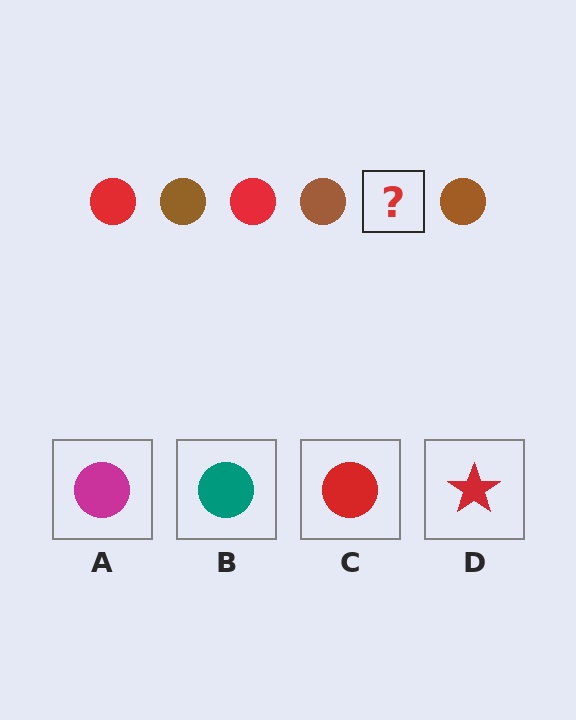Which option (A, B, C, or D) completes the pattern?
C.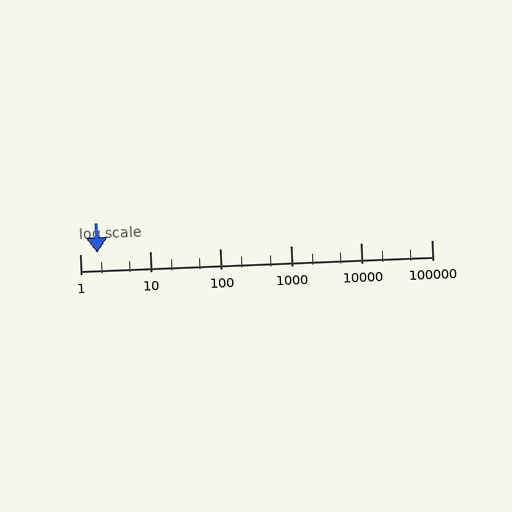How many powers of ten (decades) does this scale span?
The scale spans 5 decades, from 1 to 100000.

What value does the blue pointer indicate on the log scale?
The pointer indicates approximately 1.8.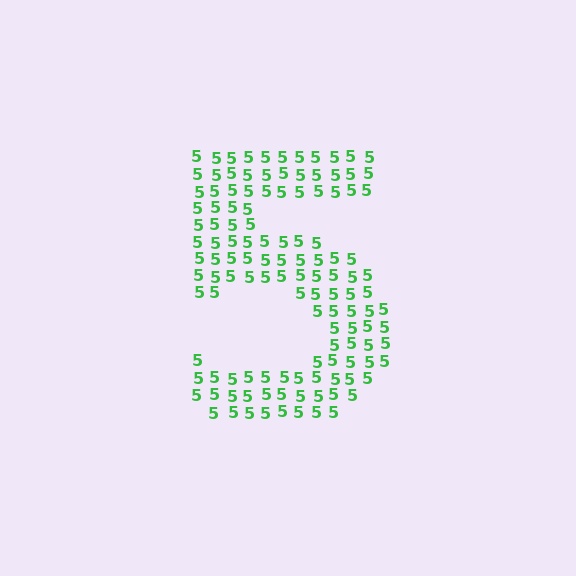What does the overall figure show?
The overall figure shows the digit 5.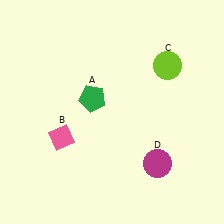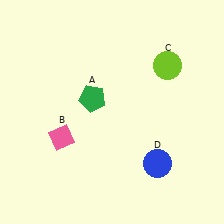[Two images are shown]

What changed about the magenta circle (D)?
In Image 1, D is magenta. In Image 2, it changed to blue.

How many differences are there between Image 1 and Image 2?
There is 1 difference between the two images.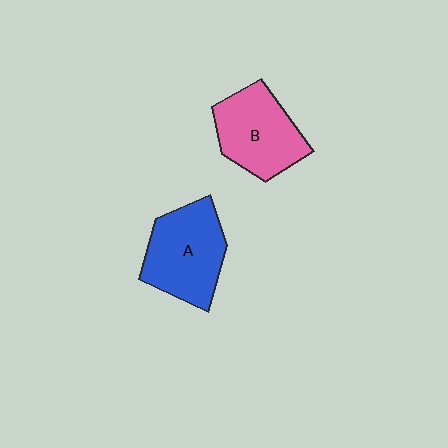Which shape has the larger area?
Shape A (blue).